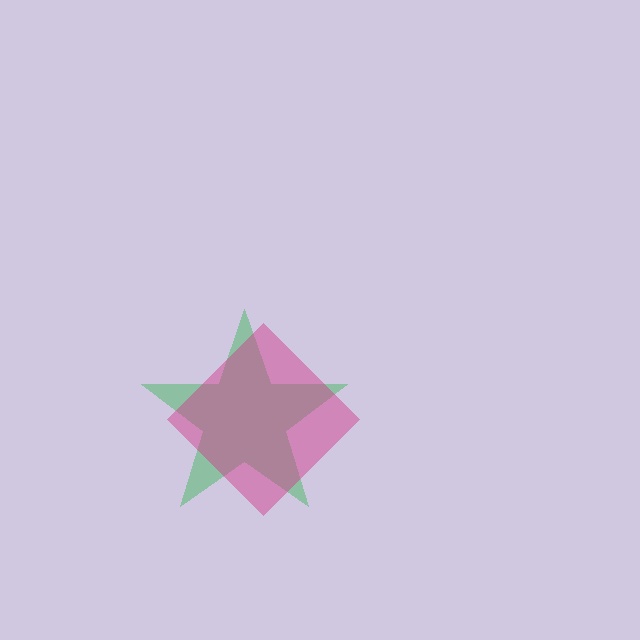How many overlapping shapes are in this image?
There are 2 overlapping shapes in the image.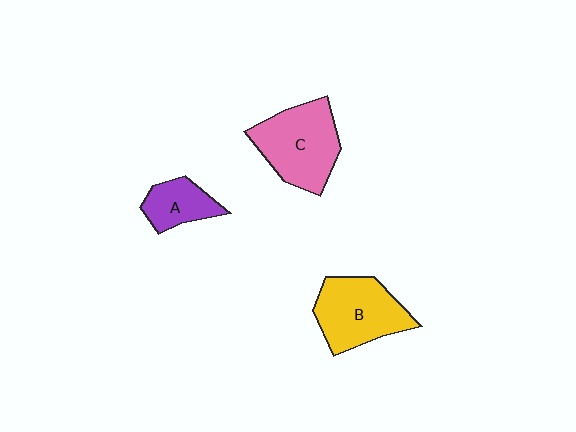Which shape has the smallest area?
Shape A (purple).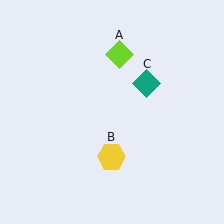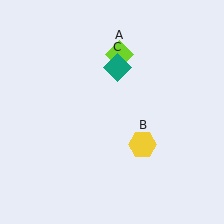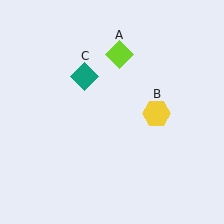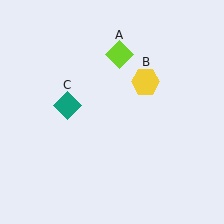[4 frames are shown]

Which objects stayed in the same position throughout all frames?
Lime diamond (object A) remained stationary.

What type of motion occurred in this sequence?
The yellow hexagon (object B), teal diamond (object C) rotated counterclockwise around the center of the scene.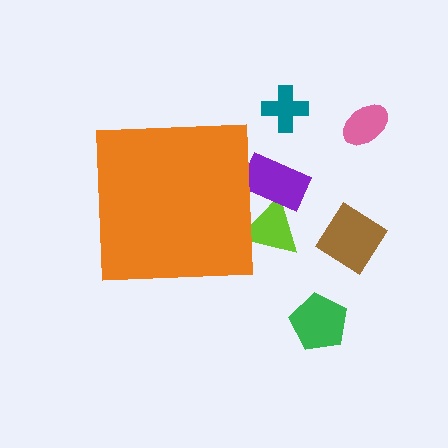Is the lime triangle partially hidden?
Yes, the lime triangle is partially hidden behind the orange square.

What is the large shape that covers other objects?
An orange square.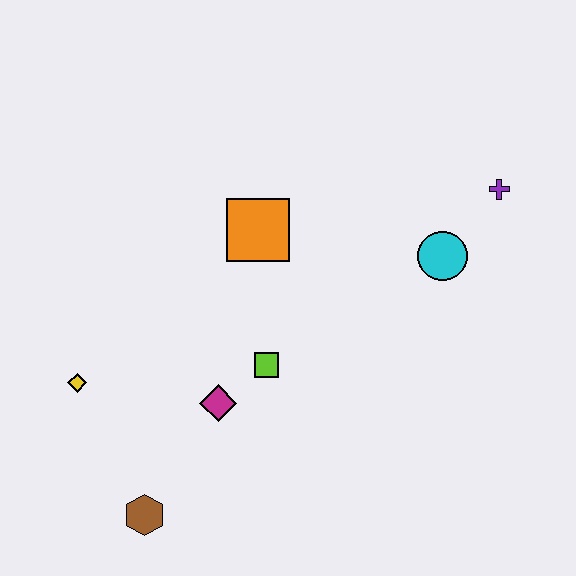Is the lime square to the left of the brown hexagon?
No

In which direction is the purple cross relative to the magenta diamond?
The purple cross is to the right of the magenta diamond.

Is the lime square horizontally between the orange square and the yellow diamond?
No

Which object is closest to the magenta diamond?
The lime square is closest to the magenta diamond.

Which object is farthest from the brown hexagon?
The purple cross is farthest from the brown hexagon.